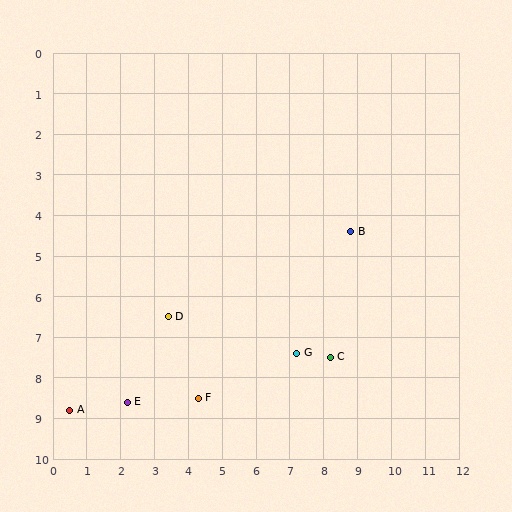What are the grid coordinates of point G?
Point G is at approximately (7.2, 7.4).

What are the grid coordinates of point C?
Point C is at approximately (8.2, 7.5).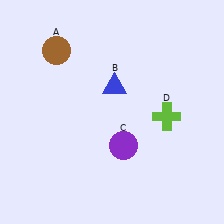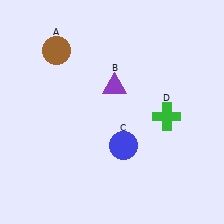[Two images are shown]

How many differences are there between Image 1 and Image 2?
There are 3 differences between the two images.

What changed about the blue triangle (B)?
In Image 1, B is blue. In Image 2, it changed to purple.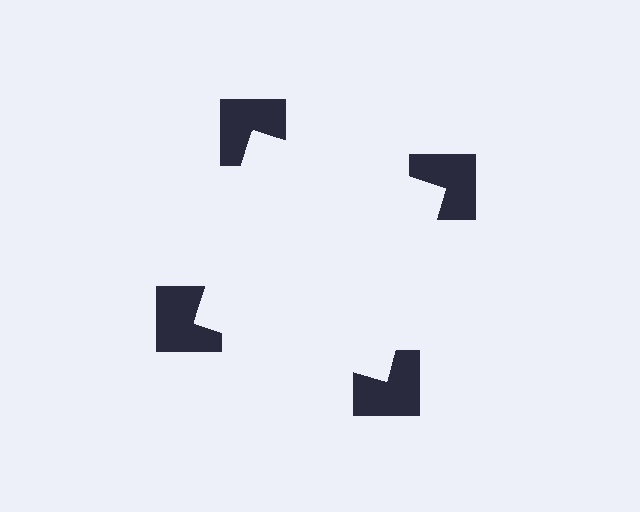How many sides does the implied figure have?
4 sides.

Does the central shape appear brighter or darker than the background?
It typically appears slightly brighter than the background, even though no actual brightness change is drawn.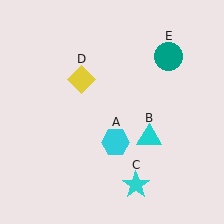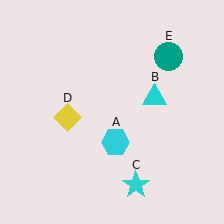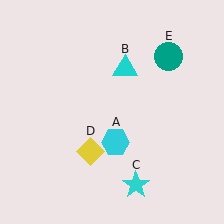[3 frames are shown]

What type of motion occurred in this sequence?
The cyan triangle (object B), yellow diamond (object D) rotated counterclockwise around the center of the scene.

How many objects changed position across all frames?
2 objects changed position: cyan triangle (object B), yellow diamond (object D).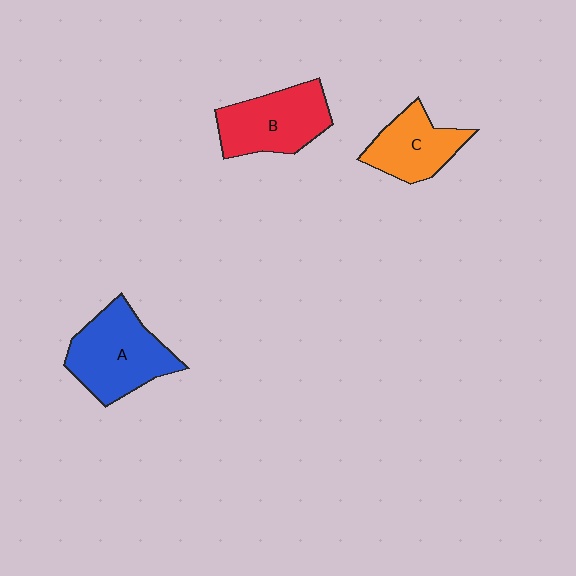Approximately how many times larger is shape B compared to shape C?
Approximately 1.2 times.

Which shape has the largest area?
Shape A (blue).